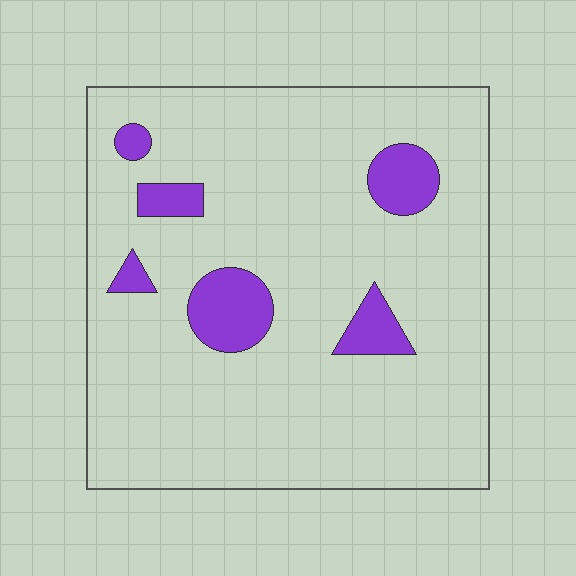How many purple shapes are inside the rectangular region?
6.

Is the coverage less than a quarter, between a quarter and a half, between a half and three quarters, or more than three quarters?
Less than a quarter.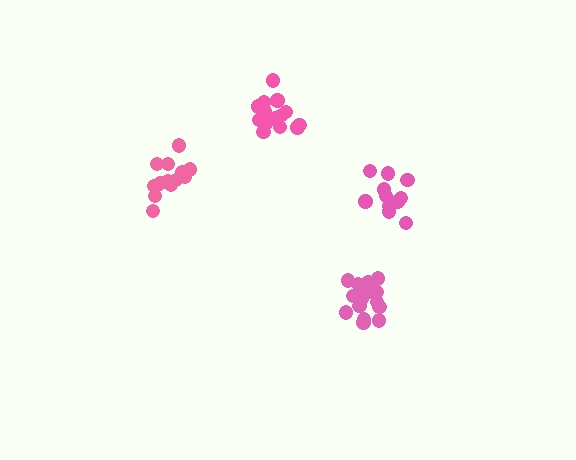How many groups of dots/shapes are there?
There are 4 groups.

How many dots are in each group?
Group 1: 18 dots, Group 2: 13 dots, Group 3: 14 dots, Group 4: 18 dots (63 total).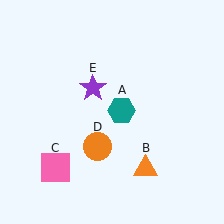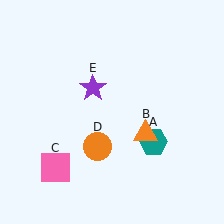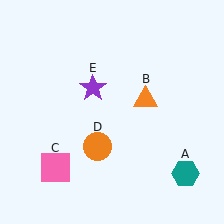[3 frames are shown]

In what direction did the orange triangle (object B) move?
The orange triangle (object B) moved up.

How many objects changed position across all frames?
2 objects changed position: teal hexagon (object A), orange triangle (object B).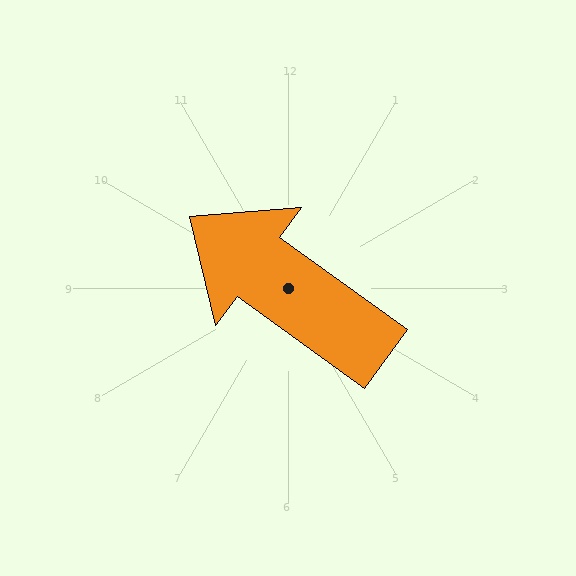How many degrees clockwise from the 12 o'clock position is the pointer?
Approximately 306 degrees.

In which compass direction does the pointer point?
Northwest.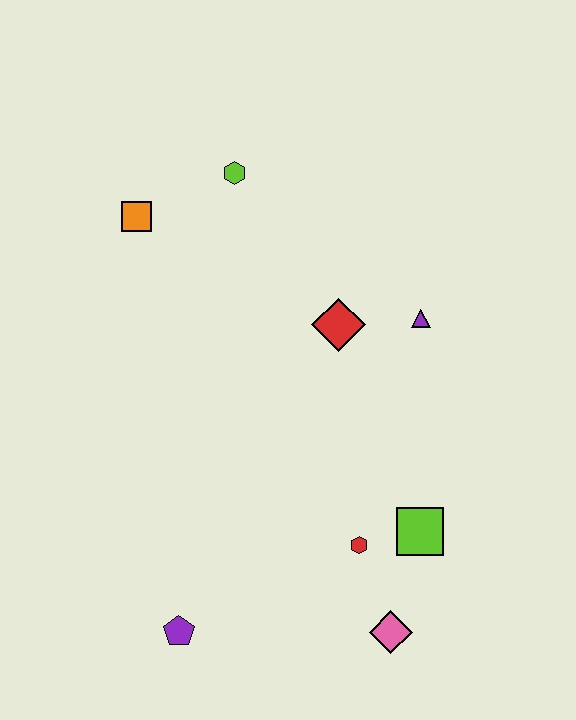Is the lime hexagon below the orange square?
No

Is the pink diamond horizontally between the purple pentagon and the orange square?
No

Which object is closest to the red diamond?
The purple triangle is closest to the red diamond.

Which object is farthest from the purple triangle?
The purple pentagon is farthest from the purple triangle.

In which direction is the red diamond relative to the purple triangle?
The red diamond is to the left of the purple triangle.